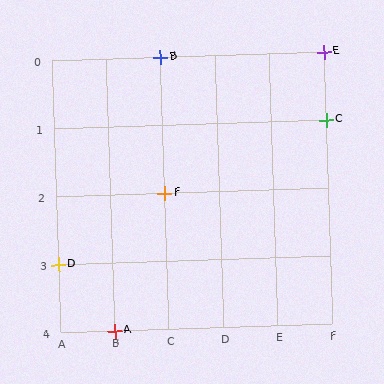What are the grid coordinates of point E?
Point E is at grid coordinates (F, 0).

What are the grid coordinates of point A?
Point A is at grid coordinates (B, 4).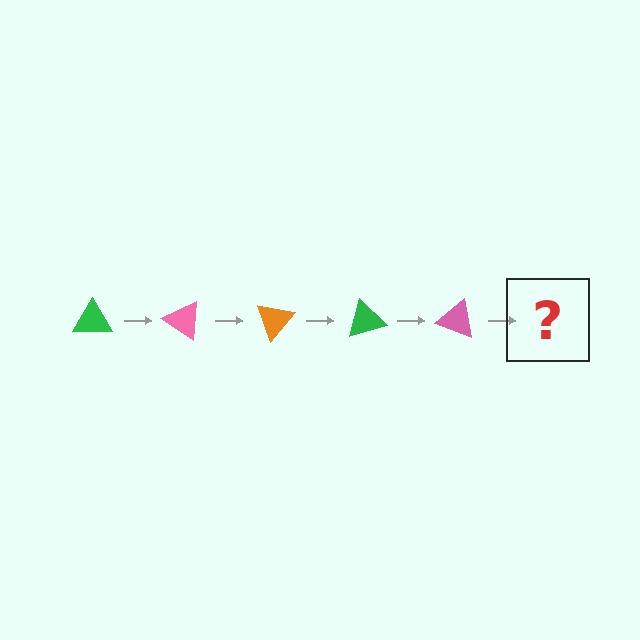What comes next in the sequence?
The next element should be an orange triangle, rotated 175 degrees from the start.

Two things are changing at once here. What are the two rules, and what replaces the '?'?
The two rules are that it rotates 35 degrees each step and the color cycles through green, pink, and orange. The '?' should be an orange triangle, rotated 175 degrees from the start.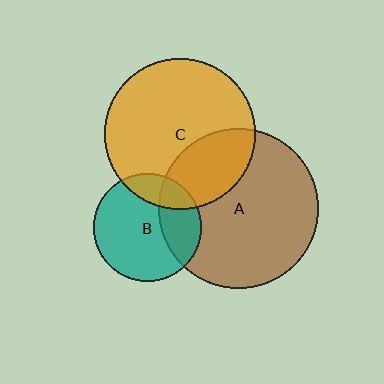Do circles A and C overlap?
Yes.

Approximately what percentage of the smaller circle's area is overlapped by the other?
Approximately 30%.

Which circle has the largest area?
Circle A (brown).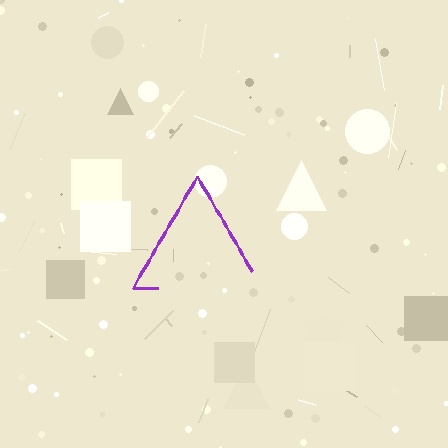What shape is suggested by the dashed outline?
The dashed outline suggests a triangle.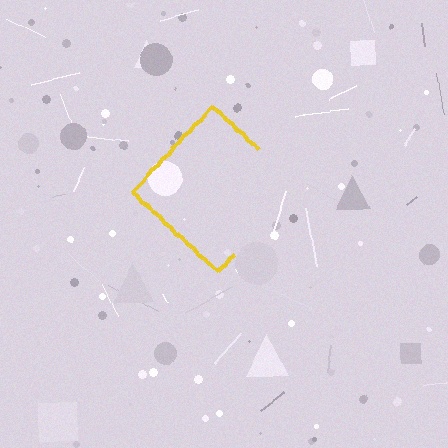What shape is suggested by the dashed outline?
The dashed outline suggests a diamond.